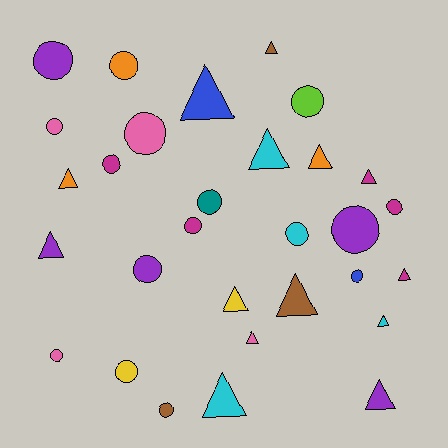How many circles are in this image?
There are 16 circles.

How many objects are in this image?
There are 30 objects.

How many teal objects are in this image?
There is 1 teal object.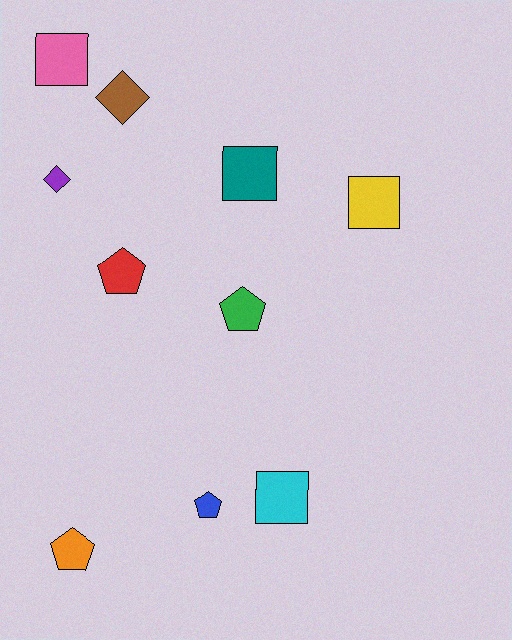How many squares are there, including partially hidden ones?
There are 4 squares.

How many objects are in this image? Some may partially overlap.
There are 10 objects.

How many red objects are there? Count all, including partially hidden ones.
There is 1 red object.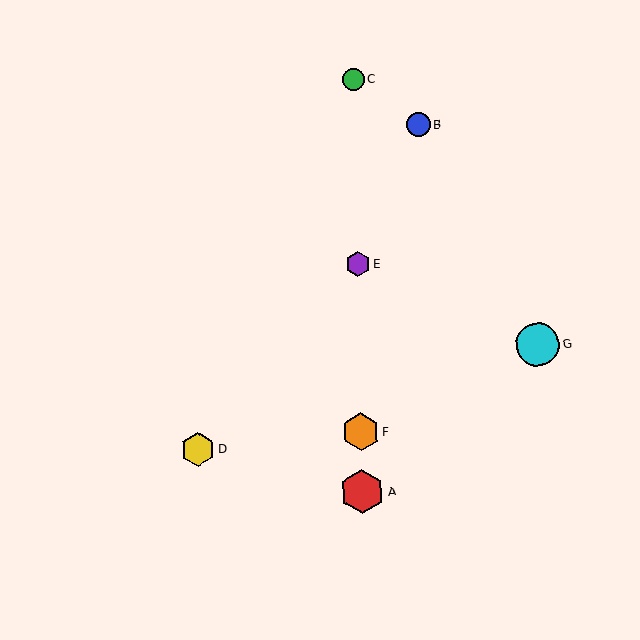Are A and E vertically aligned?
Yes, both are at x≈362.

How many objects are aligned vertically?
4 objects (A, C, E, F) are aligned vertically.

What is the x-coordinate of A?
Object A is at x≈362.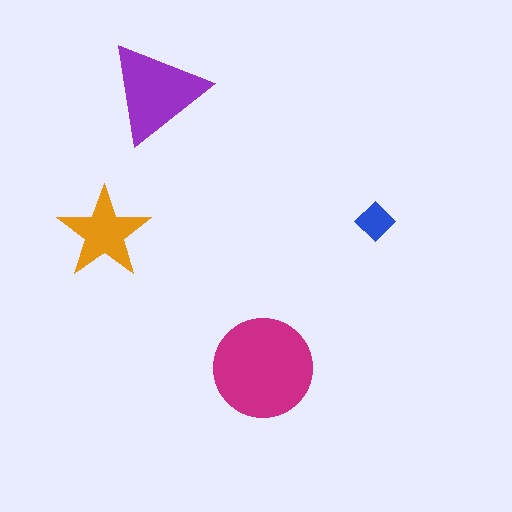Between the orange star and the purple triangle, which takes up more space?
The purple triangle.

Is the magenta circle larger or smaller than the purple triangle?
Larger.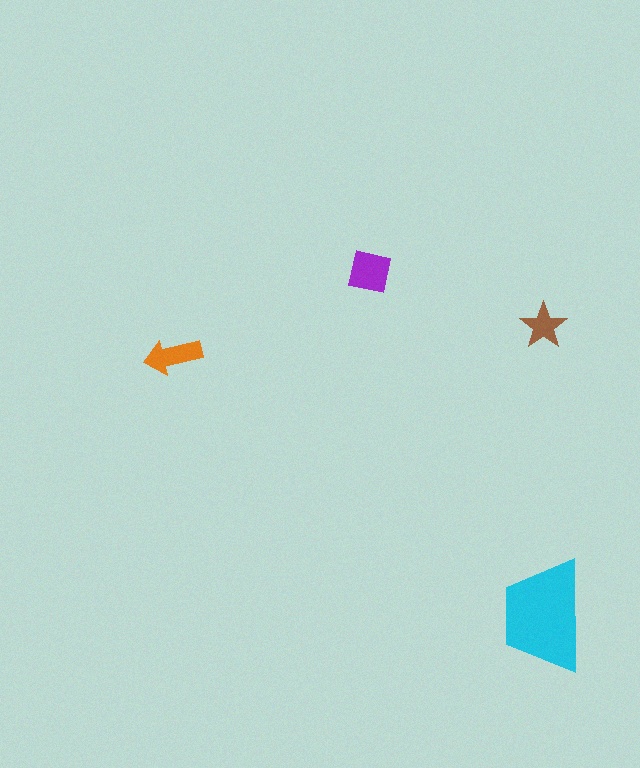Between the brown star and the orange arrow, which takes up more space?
The orange arrow.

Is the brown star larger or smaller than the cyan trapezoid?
Smaller.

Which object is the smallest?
The brown star.